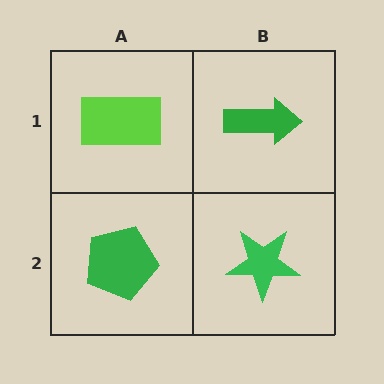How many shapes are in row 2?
2 shapes.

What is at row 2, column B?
A green star.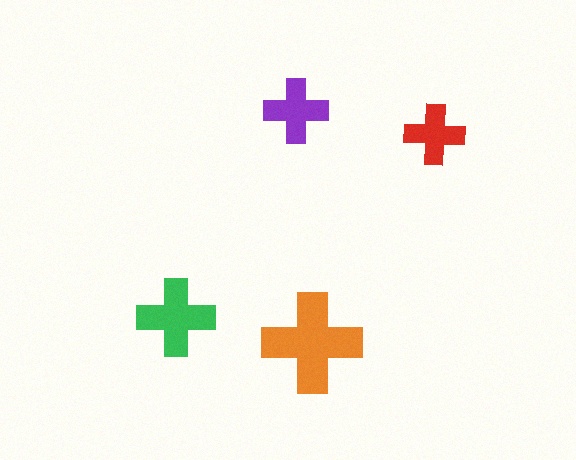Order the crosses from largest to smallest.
the orange one, the green one, the purple one, the red one.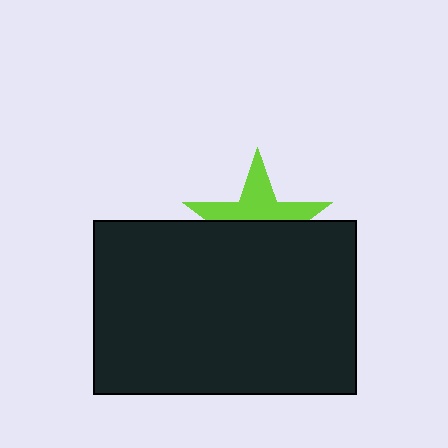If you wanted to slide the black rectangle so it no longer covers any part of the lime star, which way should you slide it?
Slide it down — that is the most direct way to separate the two shapes.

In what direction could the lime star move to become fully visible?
The lime star could move up. That would shift it out from behind the black rectangle entirely.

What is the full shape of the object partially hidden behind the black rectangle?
The partially hidden object is a lime star.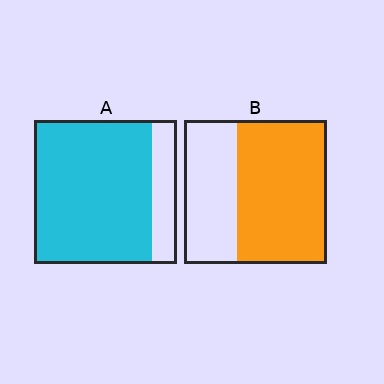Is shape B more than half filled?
Yes.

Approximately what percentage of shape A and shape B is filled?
A is approximately 85% and B is approximately 65%.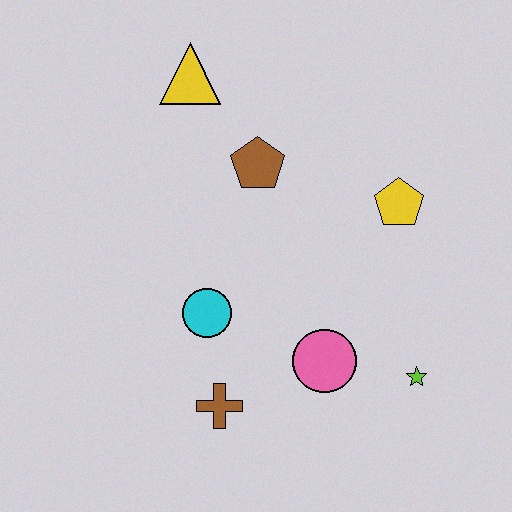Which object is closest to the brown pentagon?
The yellow triangle is closest to the brown pentagon.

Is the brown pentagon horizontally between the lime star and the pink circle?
No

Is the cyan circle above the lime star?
Yes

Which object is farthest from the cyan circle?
The yellow triangle is farthest from the cyan circle.